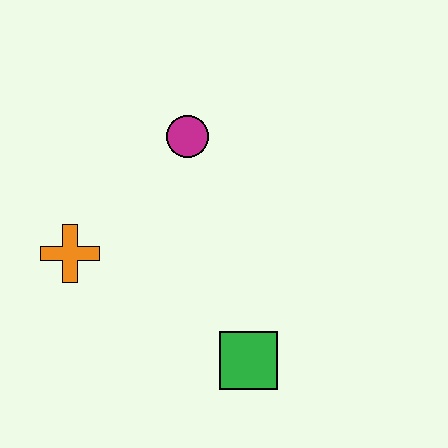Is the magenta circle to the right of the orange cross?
Yes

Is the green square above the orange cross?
No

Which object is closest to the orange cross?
The magenta circle is closest to the orange cross.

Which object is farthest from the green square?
The magenta circle is farthest from the green square.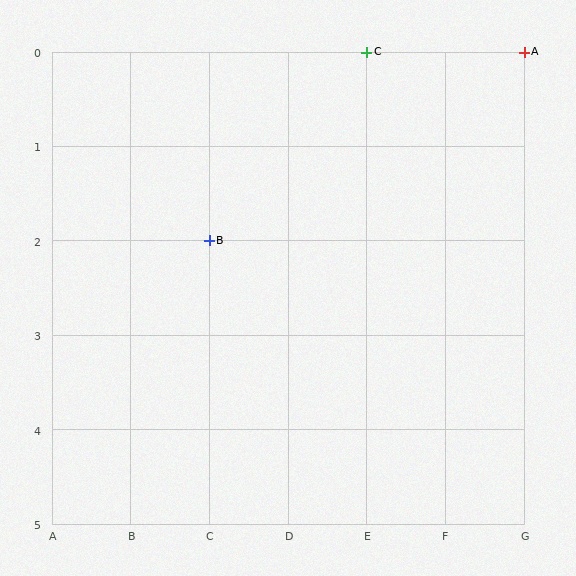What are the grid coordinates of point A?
Point A is at grid coordinates (G, 0).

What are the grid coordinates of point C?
Point C is at grid coordinates (E, 0).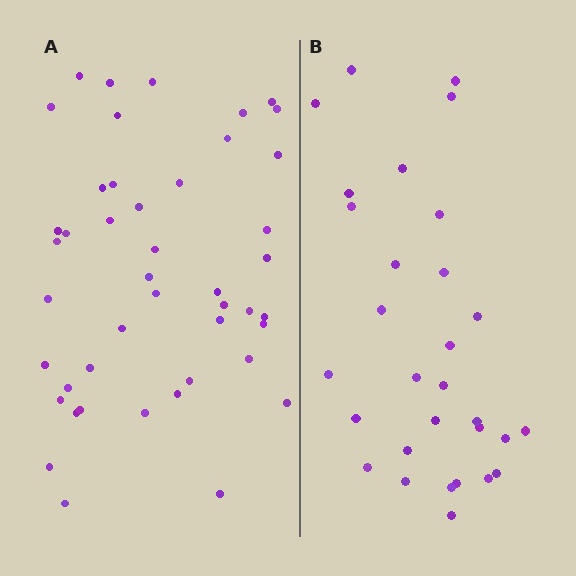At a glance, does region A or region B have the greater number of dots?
Region A (the left region) has more dots.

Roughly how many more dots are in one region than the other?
Region A has approximately 15 more dots than region B.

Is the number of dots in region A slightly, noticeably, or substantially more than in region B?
Region A has substantially more. The ratio is roughly 1.5 to 1.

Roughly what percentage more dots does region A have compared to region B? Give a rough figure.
About 50% more.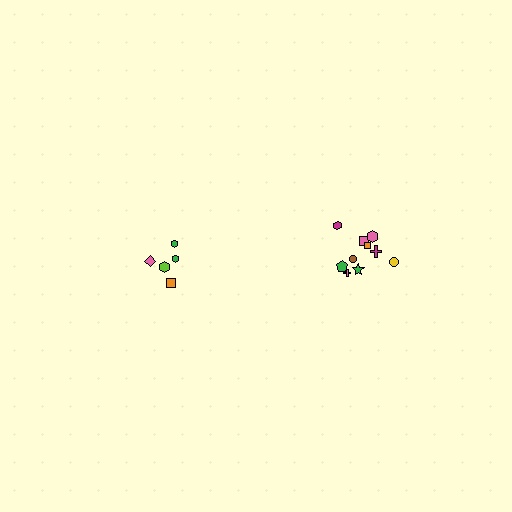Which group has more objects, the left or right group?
The right group.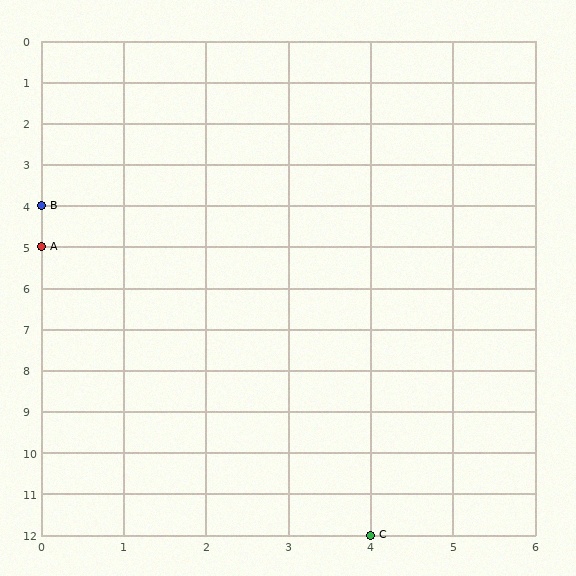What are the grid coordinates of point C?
Point C is at grid coordinates (4, 12).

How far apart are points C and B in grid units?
Points C and B are 4 columns and 8 rows apart (about 8.9 grid units diagonally).